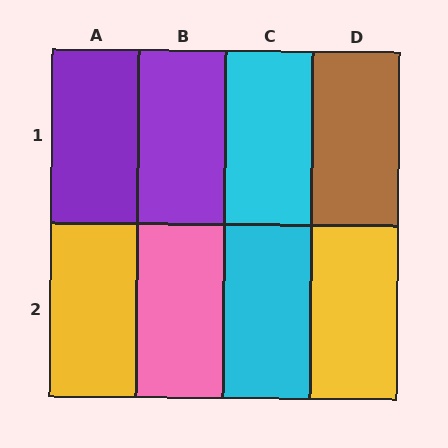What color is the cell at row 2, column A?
Yellow.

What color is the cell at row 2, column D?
Yellow.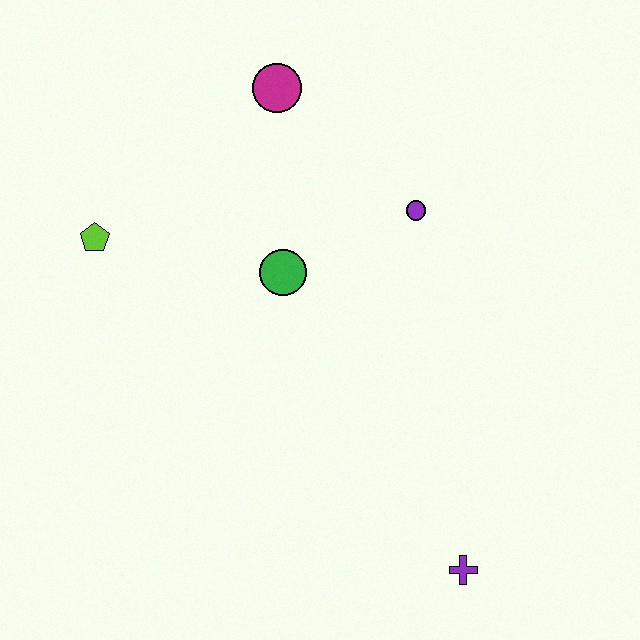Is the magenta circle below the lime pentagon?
No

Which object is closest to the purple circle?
The green circle is closest to the purple circle.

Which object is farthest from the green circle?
The purple cross is farthest from the green circle.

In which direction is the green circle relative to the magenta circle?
The green circle is below the magenta circle.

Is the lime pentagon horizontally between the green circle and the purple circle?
No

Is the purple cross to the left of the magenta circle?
No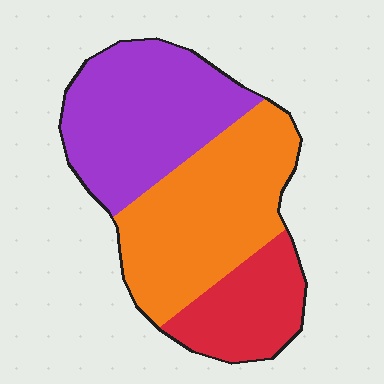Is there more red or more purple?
Purple.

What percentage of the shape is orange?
Orange takes up about two fifths (2/5) of the shape.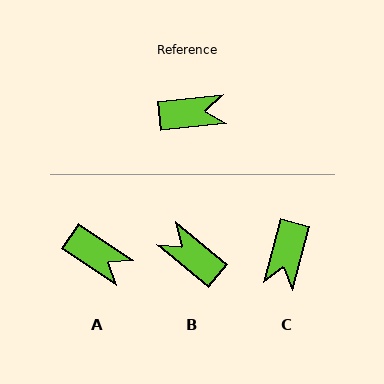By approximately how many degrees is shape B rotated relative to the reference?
Approximately 135 degrees counter-clockwise.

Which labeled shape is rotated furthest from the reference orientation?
B, about 135 degrees away.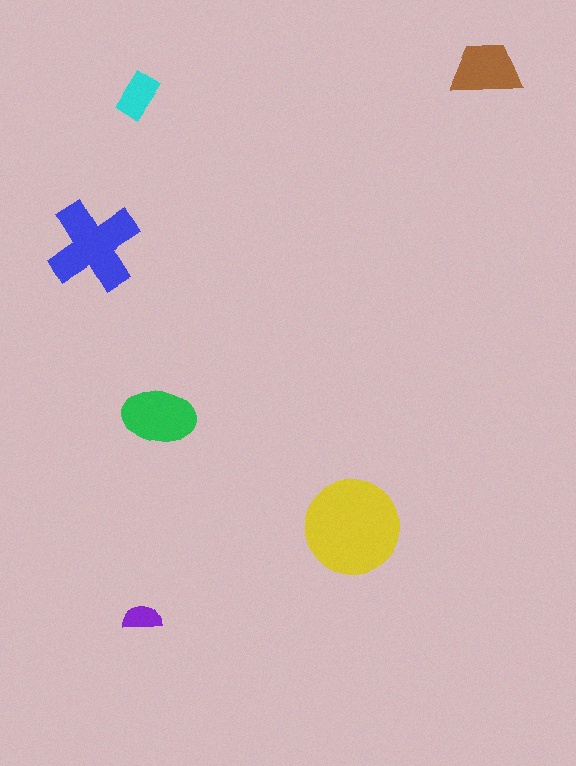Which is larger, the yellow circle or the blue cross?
The yellow circle.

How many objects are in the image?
There are 6 objects in the image.